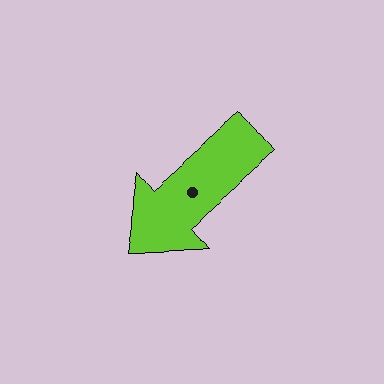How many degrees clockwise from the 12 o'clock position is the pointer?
Approximately 229 degrees.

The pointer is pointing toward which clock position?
Roughly 8 o'clock.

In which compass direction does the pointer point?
Southwest.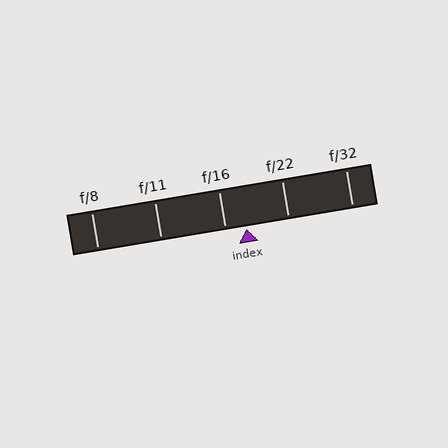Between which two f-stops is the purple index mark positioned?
The index mark is between f/16 and f/22.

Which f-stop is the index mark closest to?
The index mark is closest to f/16.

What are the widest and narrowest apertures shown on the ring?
The widest aperture shown is f/8 and the narrowest is f/32.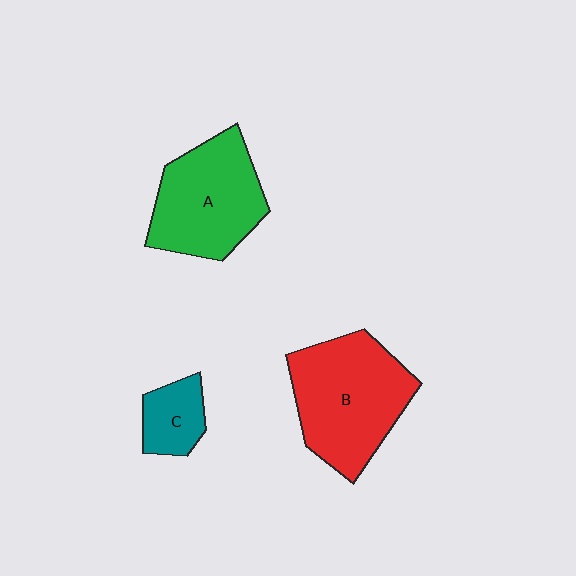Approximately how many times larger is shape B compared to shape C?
Approximately 3.0 times.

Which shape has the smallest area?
Shape C (teal).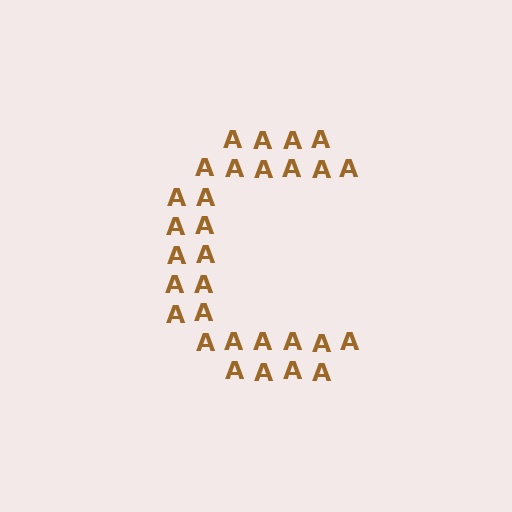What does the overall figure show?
The overall figure shows the letter C.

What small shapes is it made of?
It is made of small letter A's.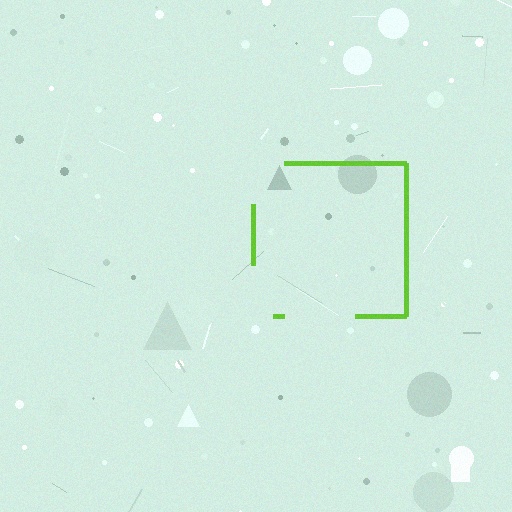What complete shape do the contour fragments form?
The contour fragments form a square.